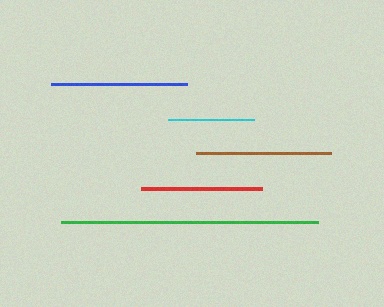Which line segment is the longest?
The green line is the longest at approximately 257 pixels.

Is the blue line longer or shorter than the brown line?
The blue line is longer than the brown line.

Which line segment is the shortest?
The cyan line is the shortest at approximately 86 pixels.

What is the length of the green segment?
The green segment is approximately 257 pixels long.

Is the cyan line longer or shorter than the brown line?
The brown line is longer than the cyan line.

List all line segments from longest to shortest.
From longest to shortest: green, blue, brown, red, cyan.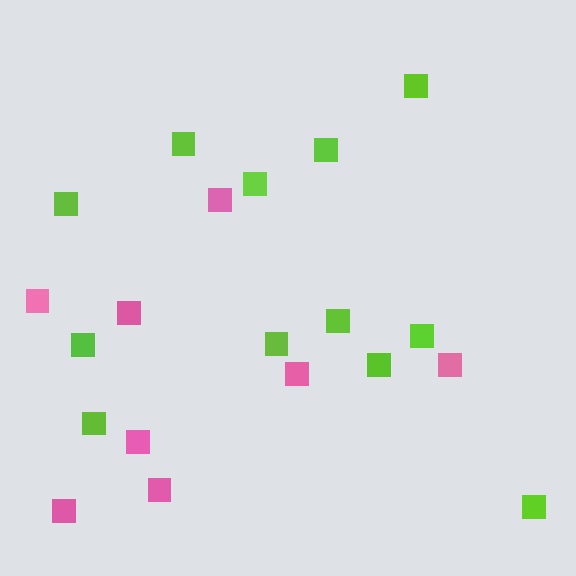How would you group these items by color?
There are 2 groups: one group of pink squares (8) and one group of lime squares (12).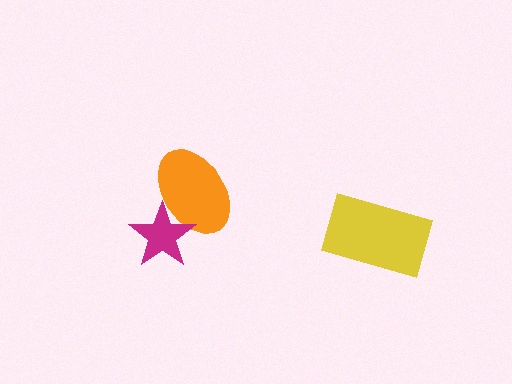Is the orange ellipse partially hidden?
Yes, it is partially covered by another shape.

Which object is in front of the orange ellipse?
The magenta star is in front of the orange ellipse.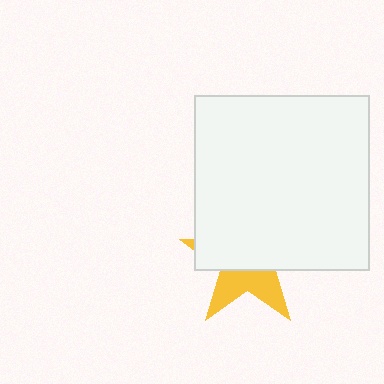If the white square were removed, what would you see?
You would see the complete yellow star.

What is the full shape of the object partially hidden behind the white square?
The partially hidden object is a yellow star.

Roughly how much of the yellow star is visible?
A small part of it is visible (roughly 37%).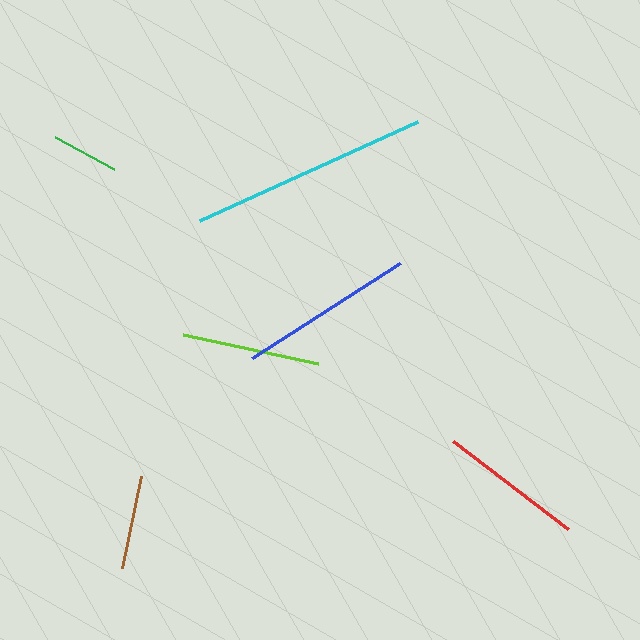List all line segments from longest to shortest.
From longest to shortest: cyan, blue, red, lime, brown, green.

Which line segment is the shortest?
The green line is the shortest at approximately 67 pixels.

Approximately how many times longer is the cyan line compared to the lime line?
The cyan line is approximately 1.7 times the length of the lime line.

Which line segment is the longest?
The cyan line is the longest at approximately 239 pixels.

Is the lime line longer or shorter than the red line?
The red line is longer than the lime line.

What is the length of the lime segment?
The lime segment is approximately 139 pixels long.